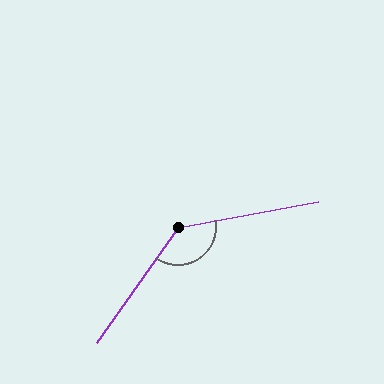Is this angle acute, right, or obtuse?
It is obtuse.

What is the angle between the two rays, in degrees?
Approximately 136 degrees.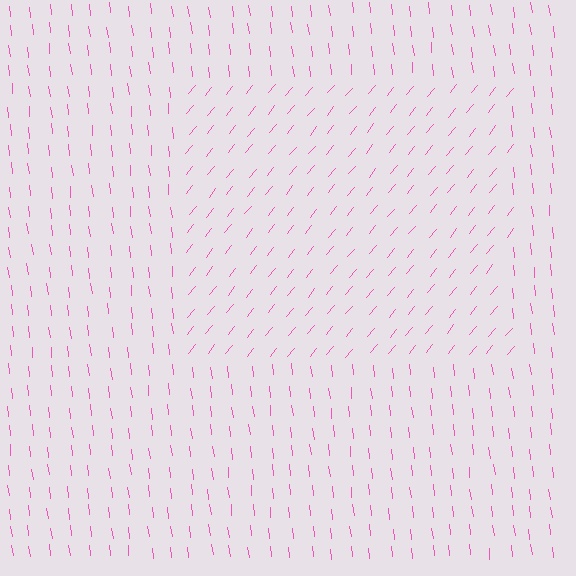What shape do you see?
I see a rectangle.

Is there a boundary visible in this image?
Yes, there is a texture boundary formed by a change in line orientation.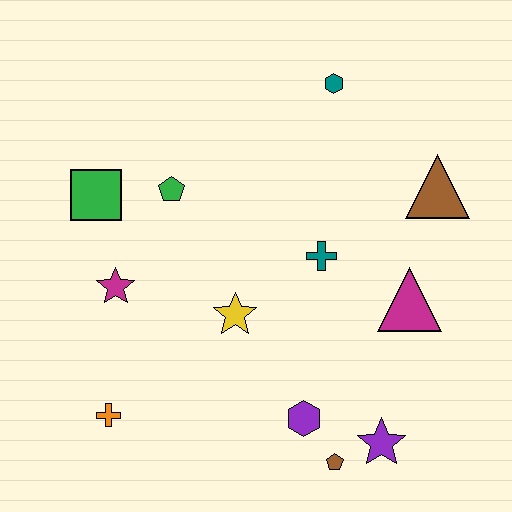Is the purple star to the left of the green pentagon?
No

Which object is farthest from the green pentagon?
The purple star is farthest from the green pentagon.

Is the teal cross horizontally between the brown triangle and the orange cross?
Yes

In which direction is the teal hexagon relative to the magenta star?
The teal hexagon is to the right of the magenta star.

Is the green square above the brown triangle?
No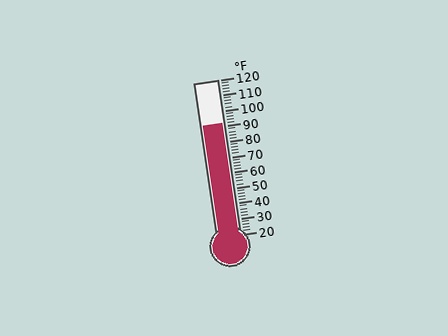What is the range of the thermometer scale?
The thermometer scale ranges from 20°F to 120°F.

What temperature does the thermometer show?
The thermometer shows approximately 92°F.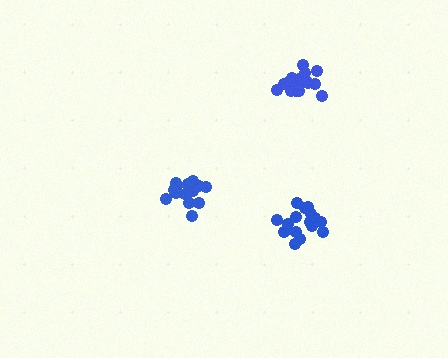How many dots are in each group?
Group 1: 19 dots, Group 2: 19 dots, Group 3: 16 dots (54 total).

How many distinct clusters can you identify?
There are 3 distinct clusters.